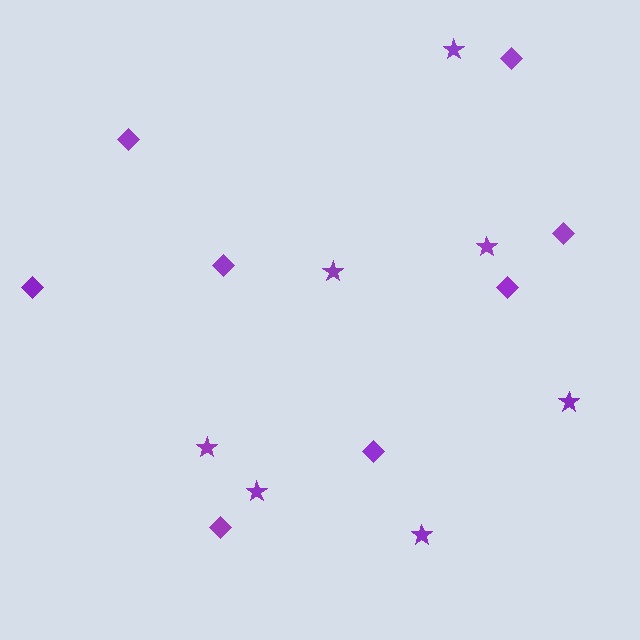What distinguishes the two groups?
There are 2 groups: one group of diamonds (8) and one group of stars (7).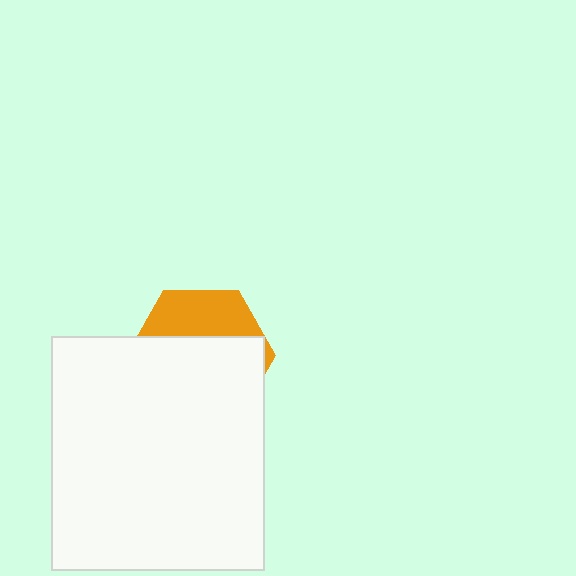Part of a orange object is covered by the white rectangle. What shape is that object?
It is a hexagon.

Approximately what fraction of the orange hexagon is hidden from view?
Roughly 67% of the orange hexagon is hidden behind the white rectangle.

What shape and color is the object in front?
The object in front is a white rectangle.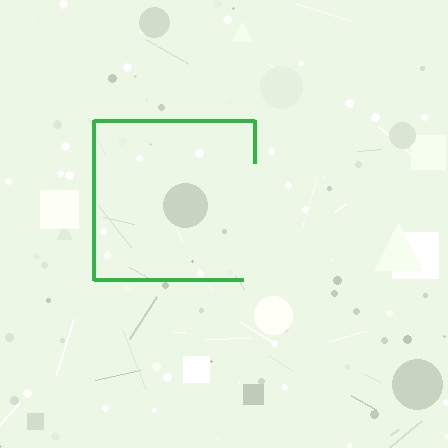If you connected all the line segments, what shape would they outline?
They would outline a square.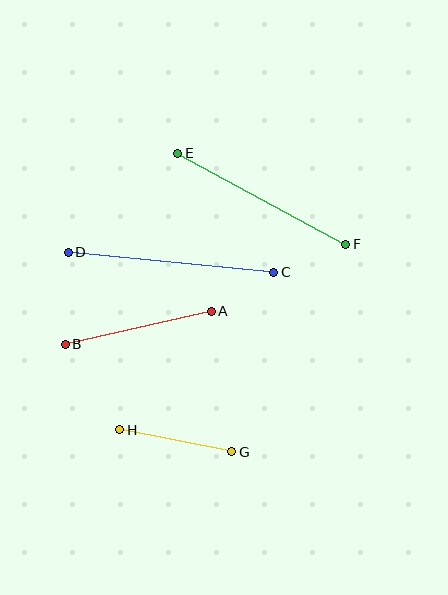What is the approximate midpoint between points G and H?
The midpoint is at approximately (176, 441) pixels.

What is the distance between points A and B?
The distance is approximately 149 pixels.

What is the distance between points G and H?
The distance is approximately 114 pixels.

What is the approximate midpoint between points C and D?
The midpoint is at approximately (171, 262) pixels.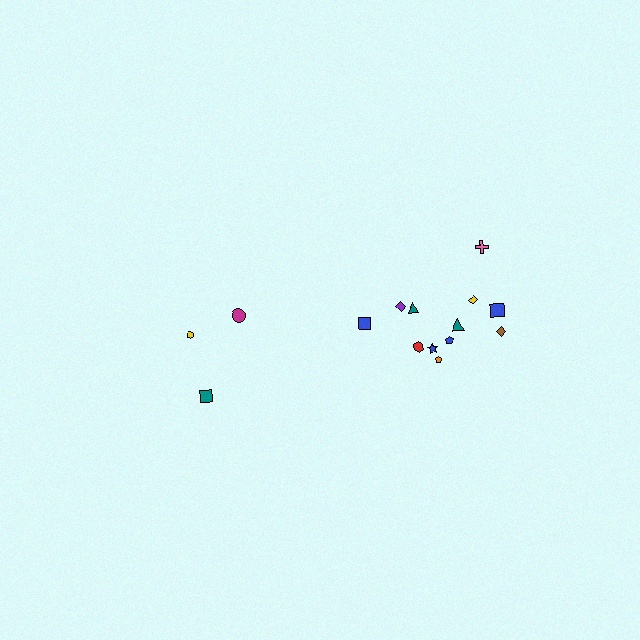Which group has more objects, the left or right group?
The right group.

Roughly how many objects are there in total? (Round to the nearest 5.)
Roughly 15 objects in total.